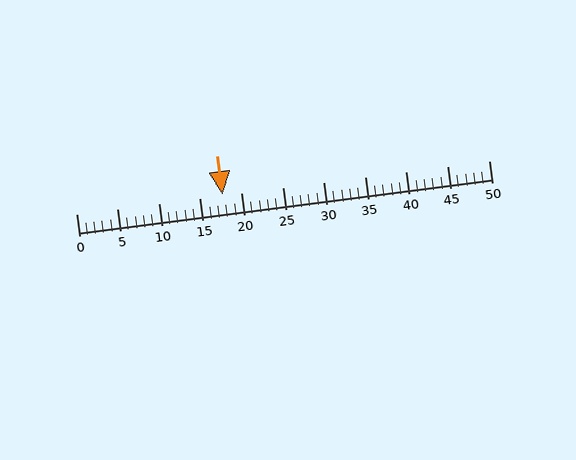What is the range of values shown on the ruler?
The ruler shows values from 0 to 50.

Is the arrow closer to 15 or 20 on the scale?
The arrow is closer to 20.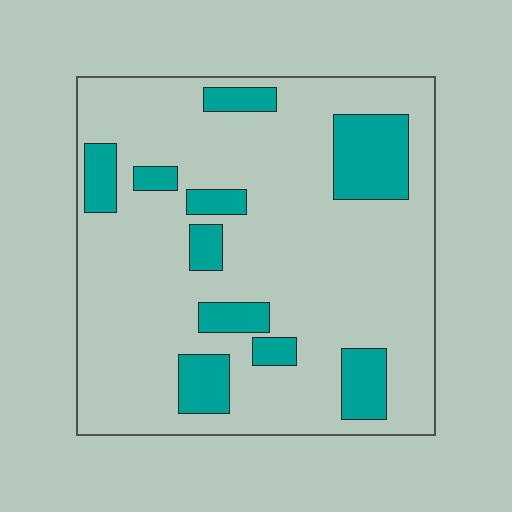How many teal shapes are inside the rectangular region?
10.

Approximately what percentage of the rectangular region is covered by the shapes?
Approximately 20%.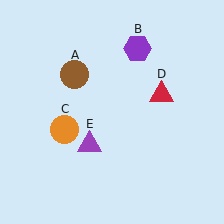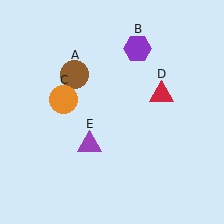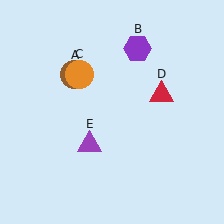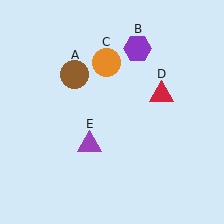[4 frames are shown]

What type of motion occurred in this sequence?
The orange circle (object C) rotated clockwise around the center of the scene.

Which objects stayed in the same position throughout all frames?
Brown circle (object A) and purple hexagon (object B) and red triangle (object D) and purple triangle (object E) remained stationary.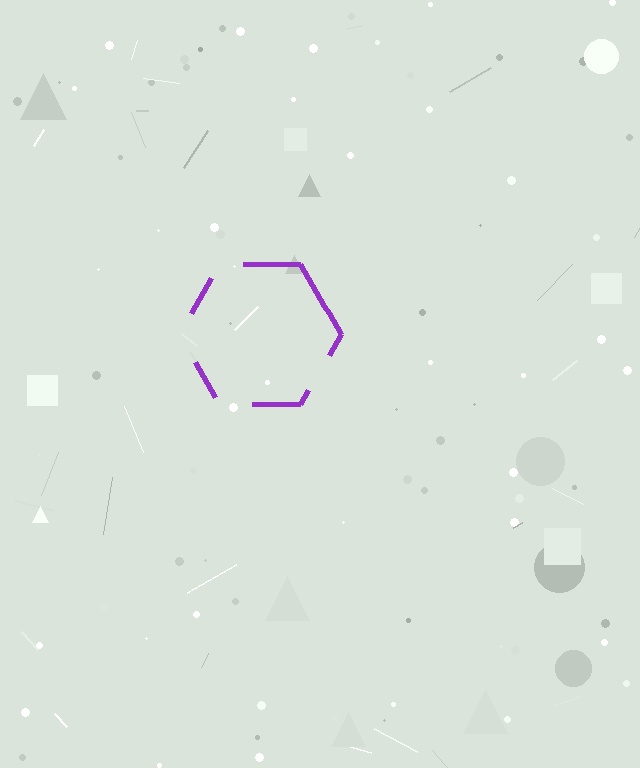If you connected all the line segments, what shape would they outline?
They would outline a hexagon.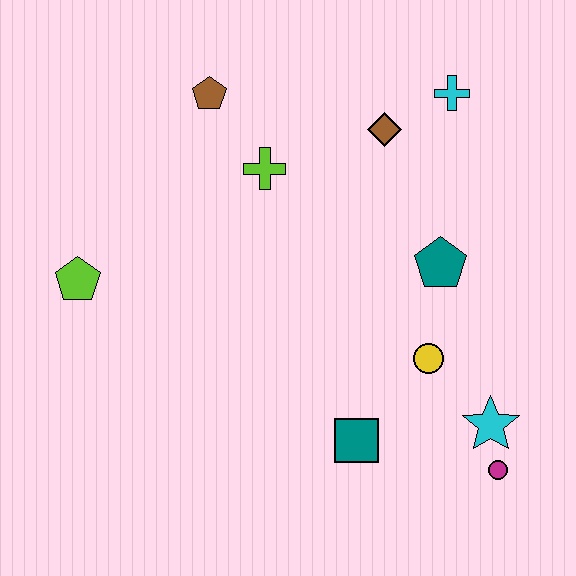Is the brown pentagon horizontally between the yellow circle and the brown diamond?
No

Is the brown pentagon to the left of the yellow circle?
Yes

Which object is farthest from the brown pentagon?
The magenta circle is farthest from the brown pentagon.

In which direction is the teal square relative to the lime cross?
The teal square is below the lime cross.